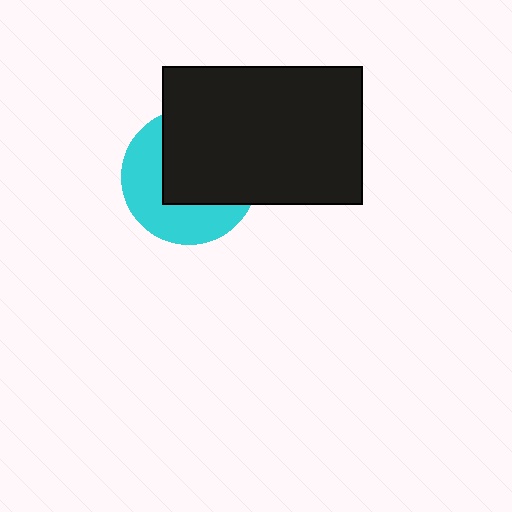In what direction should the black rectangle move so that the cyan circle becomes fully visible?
The black rectangle should move toward the upper-right. That is the shortest direction to clear the overlap and leave the cyan circle fully visible.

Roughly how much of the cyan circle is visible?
A small part of it is visible (roughly 44%).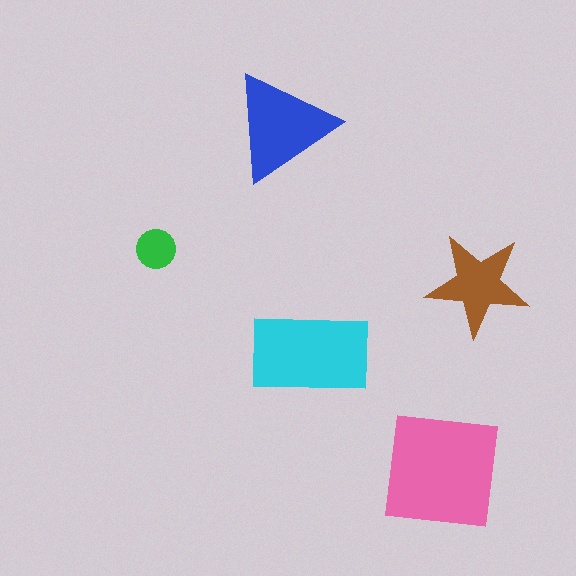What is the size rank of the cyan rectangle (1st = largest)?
2nd.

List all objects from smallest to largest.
The green circle, the brown star, the blue triangle, the cyan rectangle, the pink square.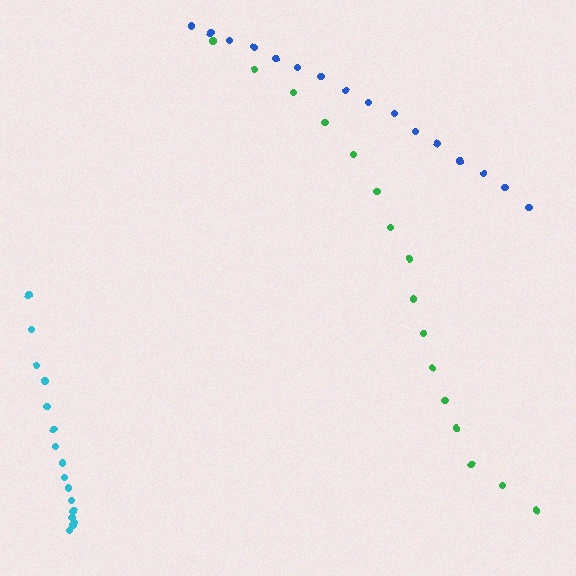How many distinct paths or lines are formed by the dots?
There are 3 distinct paths.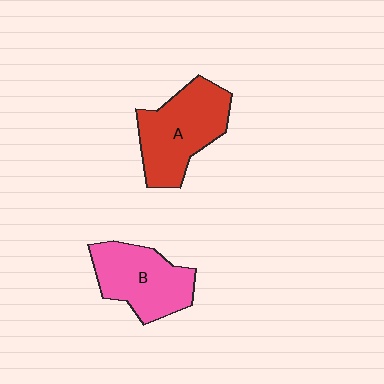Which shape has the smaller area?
Shape B (pink).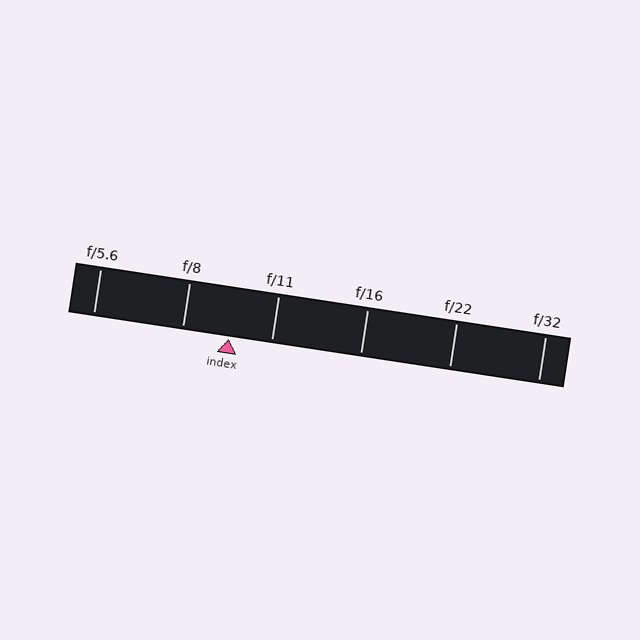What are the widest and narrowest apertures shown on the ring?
The widest aperture shown is f/5.6 and the narrowest is f/32.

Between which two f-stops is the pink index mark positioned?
The index mark is between f/8 and f/11.